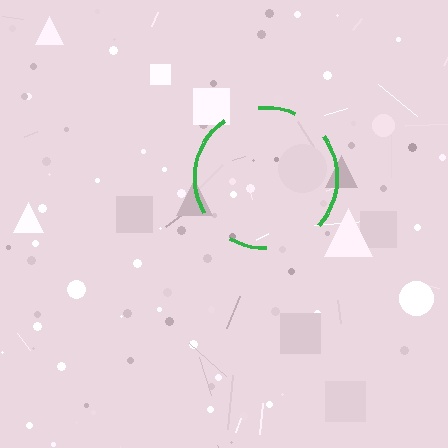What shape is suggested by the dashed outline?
The dashed outline suggests a circle.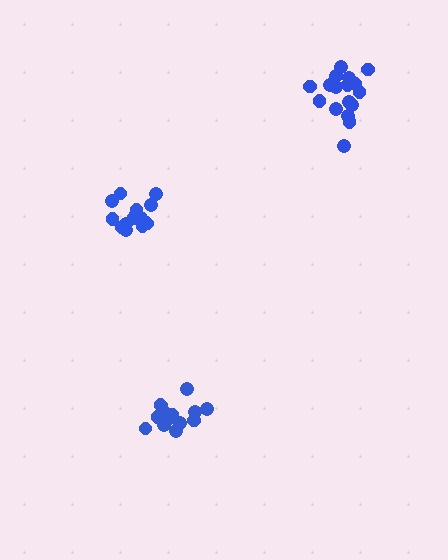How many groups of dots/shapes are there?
There are 3 groups.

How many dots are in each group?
Group 1: 16 dots, Group 2: 18 dots, Group 3: 16 dots (50 total).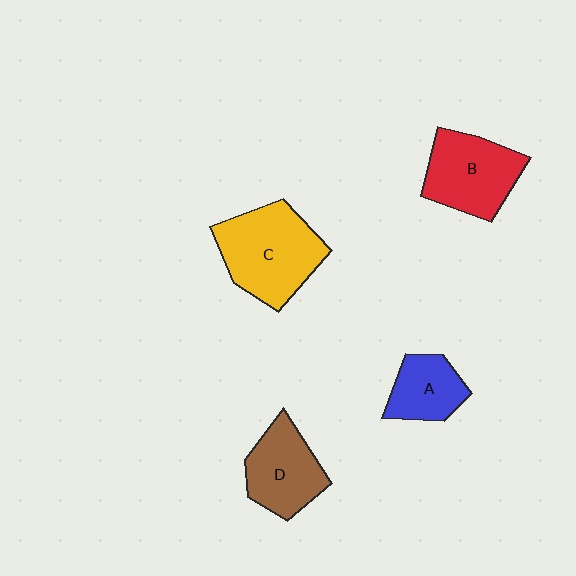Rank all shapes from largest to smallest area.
From largest to smallest: C (yellow), B (red), D (brown), A (blue).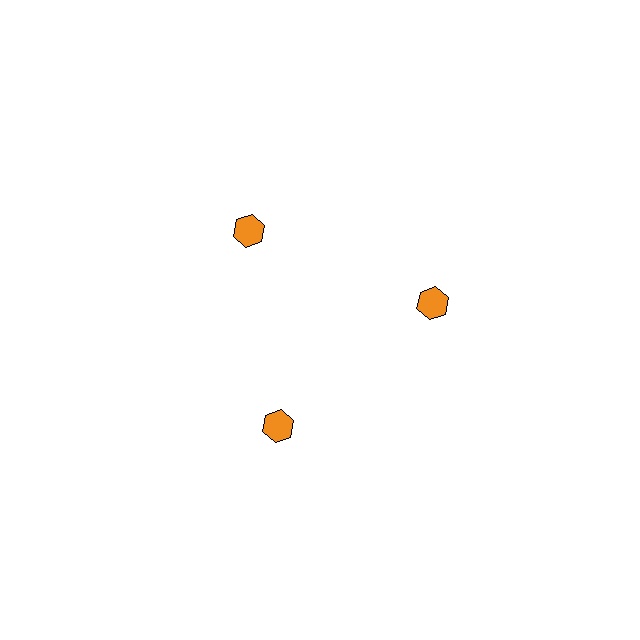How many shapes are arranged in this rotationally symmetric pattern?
There are 3 shapes, arranged in 3 groups of 1.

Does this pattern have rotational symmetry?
Yes, this pattern has 3-fold rotational symmetry. It looks the same after rotating 120 degrees around the center.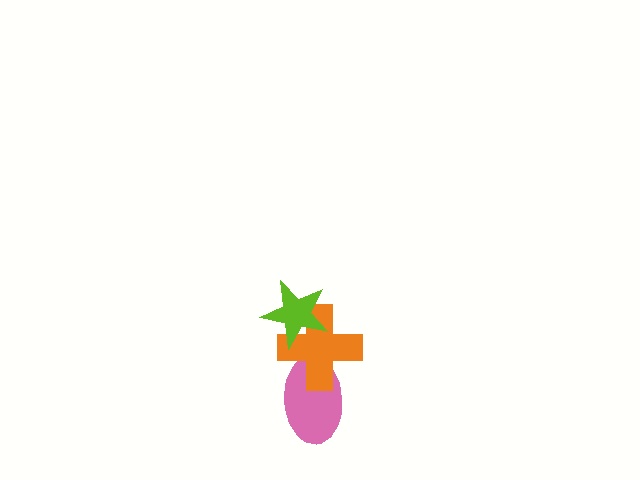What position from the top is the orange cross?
The orange cross is 2nd from the top.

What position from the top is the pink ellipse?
The pink ellipse is 3rd from the top.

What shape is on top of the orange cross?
The lime star is on top of the orange cross.